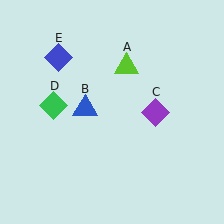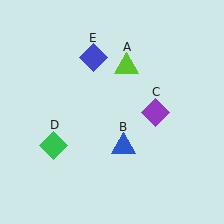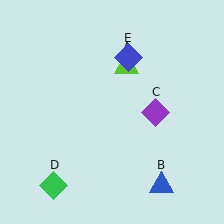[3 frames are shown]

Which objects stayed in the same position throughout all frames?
Lime triangle (object A) and purple diamond (object C) remained stationary.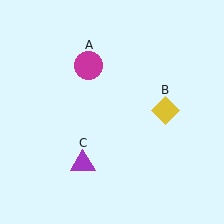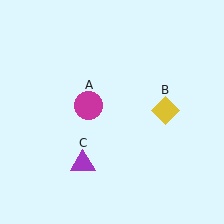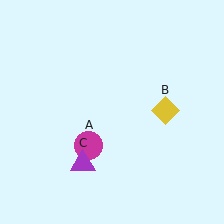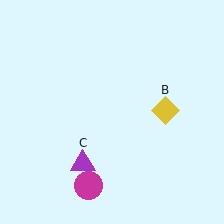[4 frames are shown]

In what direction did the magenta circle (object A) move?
The magenta circle (object A) moved down.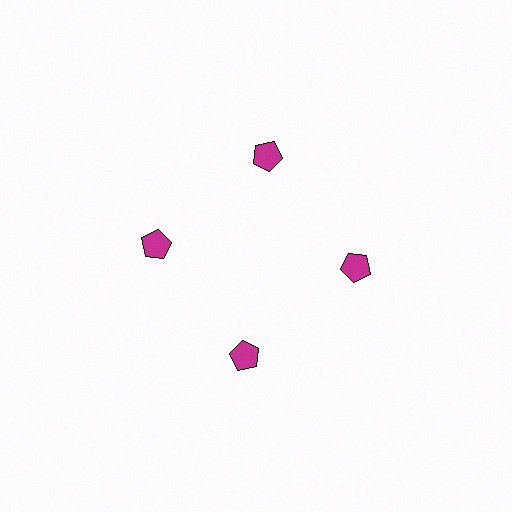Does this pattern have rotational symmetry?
Yes, this pattern has 4-fold rotational symmetry. It looks the same after rotating 90 degrees around the center.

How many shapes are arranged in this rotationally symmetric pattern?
There are 4 shapes, arranged in 4 groups of 1.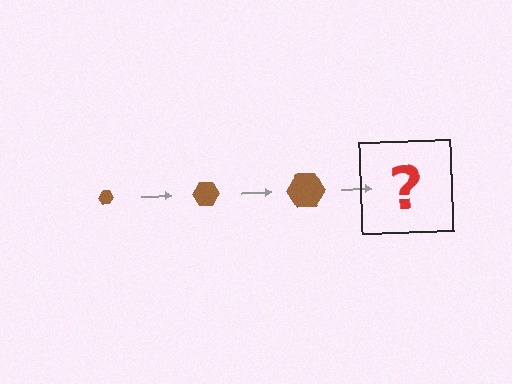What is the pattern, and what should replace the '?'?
The pattern is that the hexagon gets progressively larger each step. The '?' should be a brown hexagon, larger than the previous one.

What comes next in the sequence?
The next element should be a brown hexagon, larger than the previous one.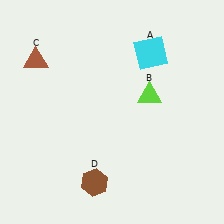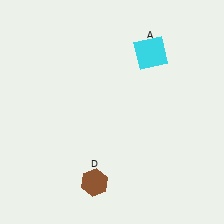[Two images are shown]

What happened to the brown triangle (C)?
The brown triangle (C) was removed in Image 2. It was in the top-left area of Image 1.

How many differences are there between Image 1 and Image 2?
There are 2 differences between the two images.